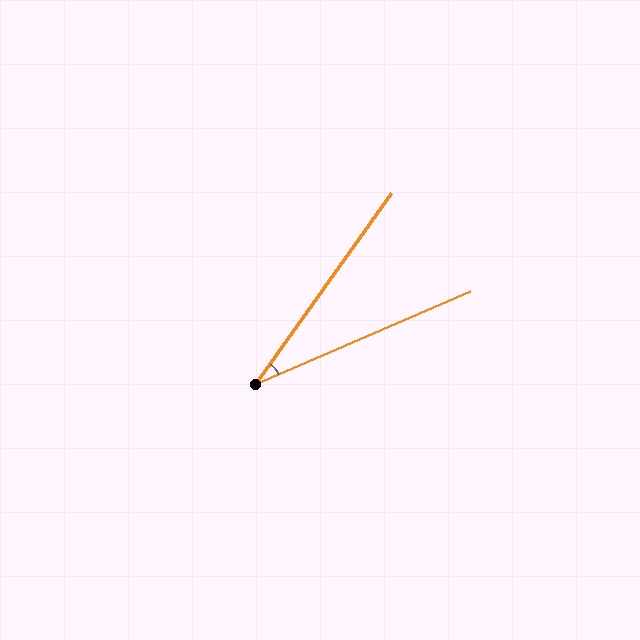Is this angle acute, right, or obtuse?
It is acute.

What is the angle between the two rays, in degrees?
Approximately 31 degrees.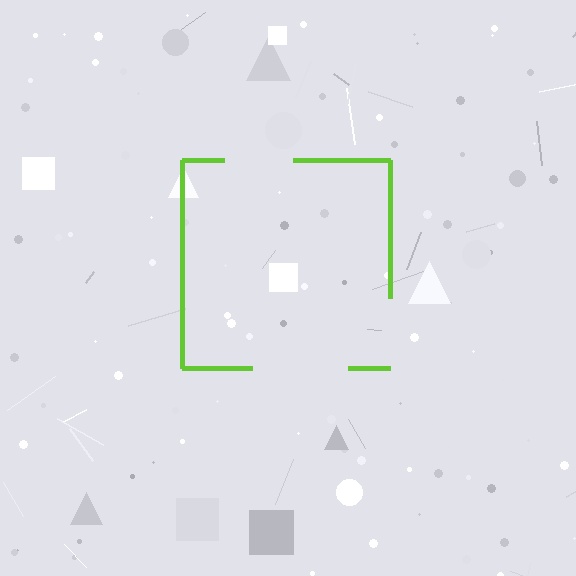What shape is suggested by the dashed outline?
The dashed outline suggests a square.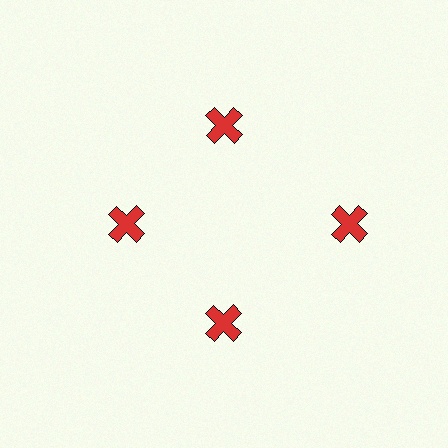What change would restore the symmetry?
The symmetry would be restored by moving it inward, back onto the ring so that all 4 crosses sit at equal angles and equal distance from the center.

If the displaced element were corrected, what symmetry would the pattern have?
It would have 4-fold rotational symmetry — the pattern would map onto itself every 90 degrees.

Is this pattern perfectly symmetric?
No. The 4 red crosses are arranged in a ring, but one element near the 3 o'clock position is pushed outward from the center, breaking the 4-fold rotational symmetry.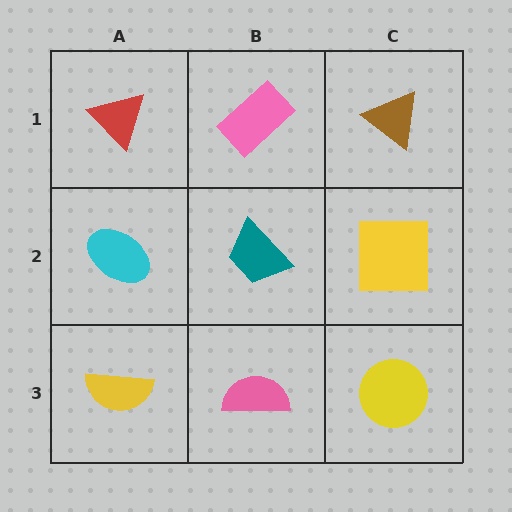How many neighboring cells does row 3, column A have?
2.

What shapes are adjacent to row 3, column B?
A teal trapezoid (row 2, column B), a yellow semicircle (row 3, column A), a yellow circle (row 3, column C).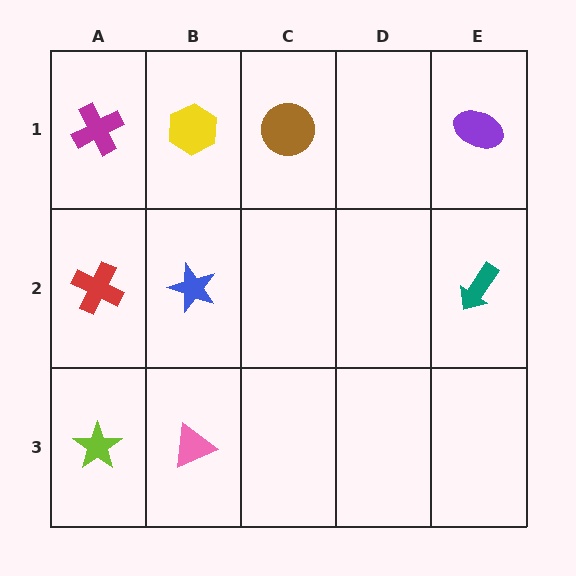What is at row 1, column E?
A purple ellipse.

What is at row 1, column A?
A magenta cross.